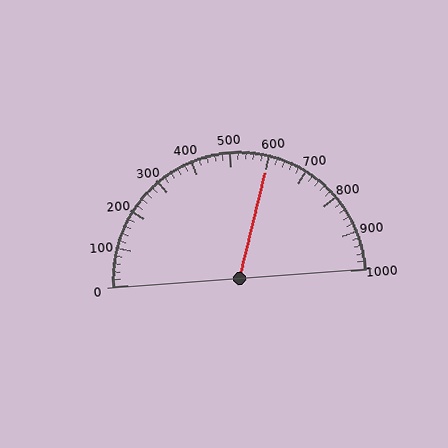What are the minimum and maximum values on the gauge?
The gauge ranges from 0 to 1000.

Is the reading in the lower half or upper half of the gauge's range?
The reading is in the upper half of the range (0 to 1000).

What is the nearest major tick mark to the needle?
The nearest major tick mark is 600.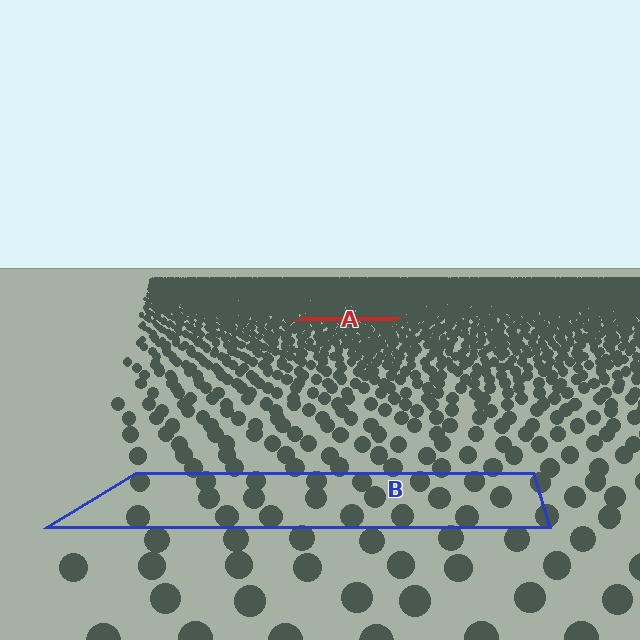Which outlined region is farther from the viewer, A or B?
Region A is farther from the viewer — the texture elements inside it appear smaller and more densely packed.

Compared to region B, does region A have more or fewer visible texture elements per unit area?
Region A has more texture elements per unit area — they are packed more densely because it is farther away.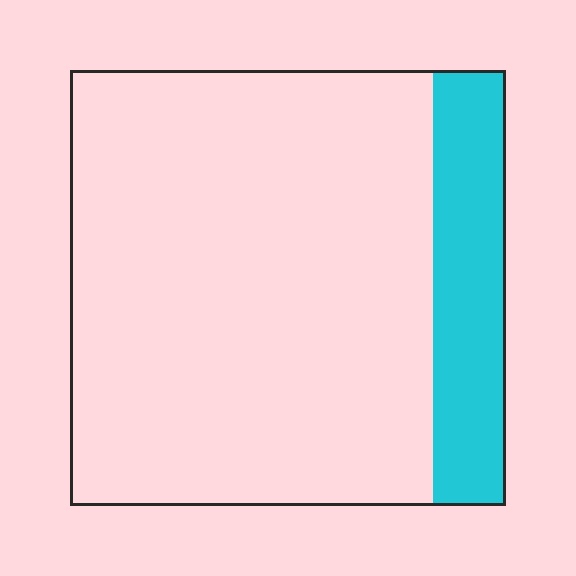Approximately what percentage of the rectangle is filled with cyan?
Approximately 15%.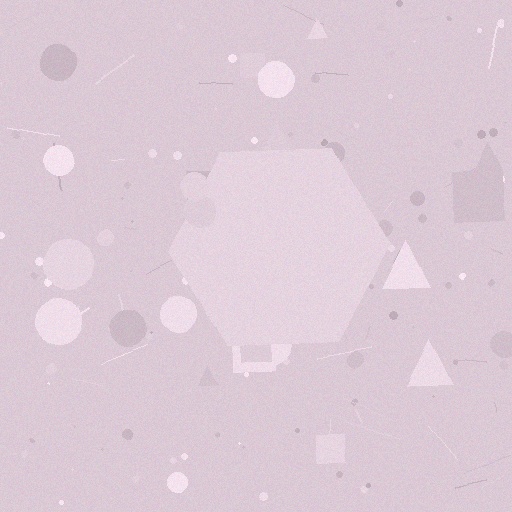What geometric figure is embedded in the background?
A hexagon is embedded in the background.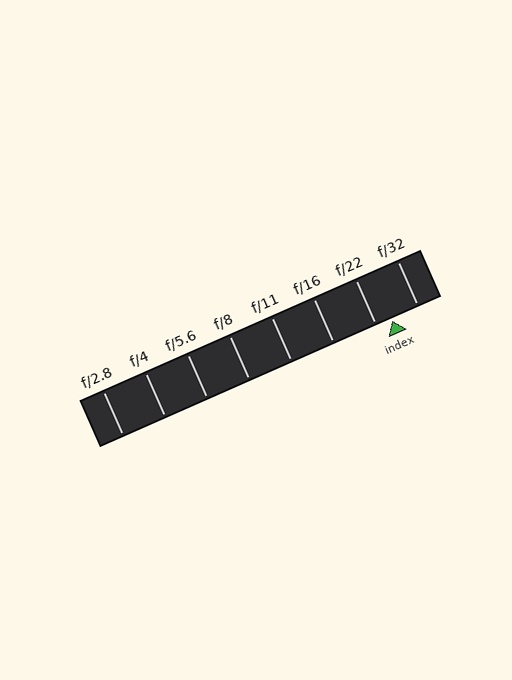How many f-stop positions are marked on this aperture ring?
There are 8 f-stop positions marked.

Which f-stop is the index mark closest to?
The index mark is closest to f/22.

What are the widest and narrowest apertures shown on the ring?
The widest aperture shown is f/2.8 and the narrowest is f/32.